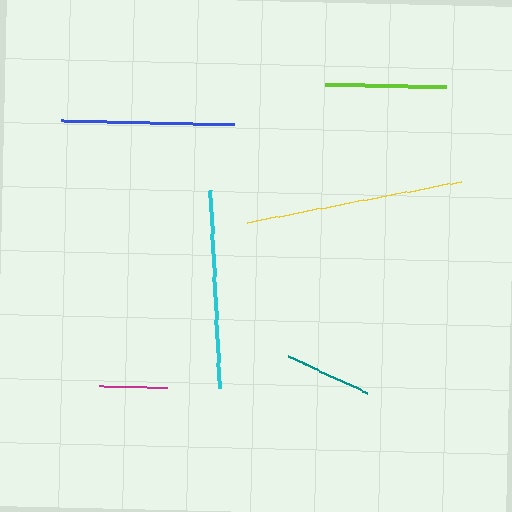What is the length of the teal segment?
The teal segment is approximately 88 pixels long.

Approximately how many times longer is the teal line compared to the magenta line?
The teal line is approximately 1.3 times the length of the magenta line.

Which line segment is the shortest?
The magenta line is the shortest at approximately 68 pixels.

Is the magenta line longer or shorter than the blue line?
The blue line is longer than the magenta line.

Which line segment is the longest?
The yellow line is the longest at approximately 218 pixels.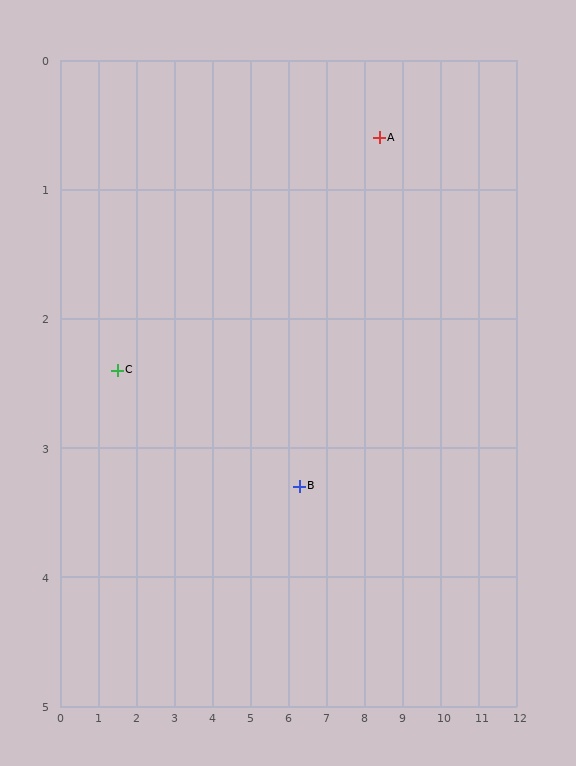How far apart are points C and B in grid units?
Points C and B are about 4.9 grid units apart.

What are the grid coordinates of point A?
Point A is at approximately (8.4, 0.6).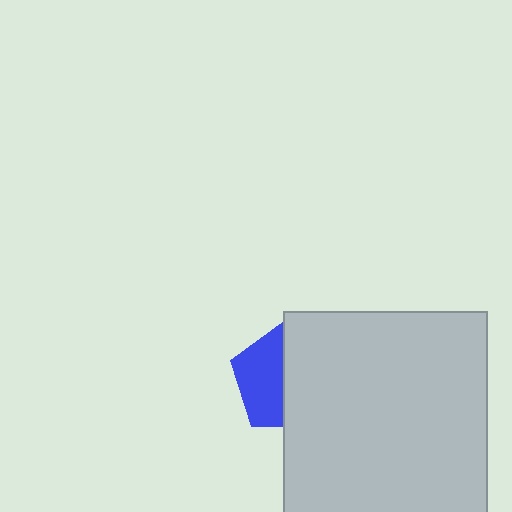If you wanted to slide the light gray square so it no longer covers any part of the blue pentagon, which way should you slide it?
Slide it right — that is the most direct way to separate the two shapes.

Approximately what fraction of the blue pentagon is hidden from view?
Roughly 54% of the blue pentagon is hidden behind the light gray square.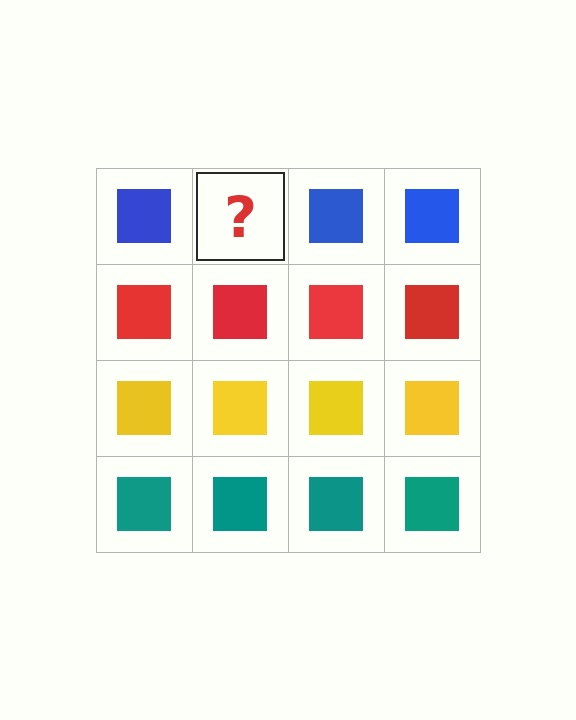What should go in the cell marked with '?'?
The missing cell should contain a blue square.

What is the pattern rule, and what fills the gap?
The rule is that each row has a consistent color. The gap should be filled with a blue square.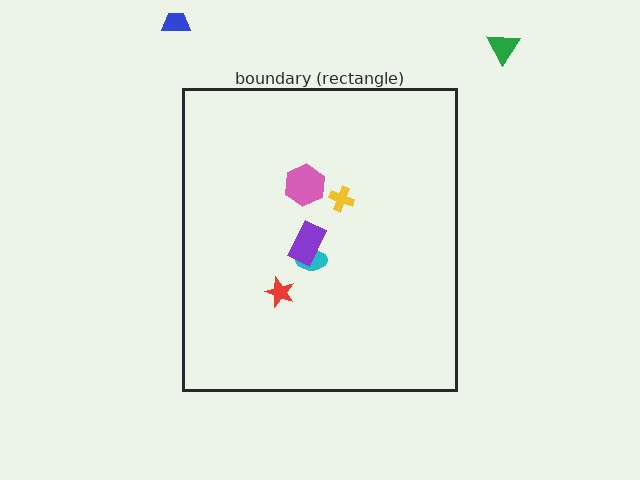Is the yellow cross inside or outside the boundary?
Inside.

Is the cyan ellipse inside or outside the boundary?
Inside.